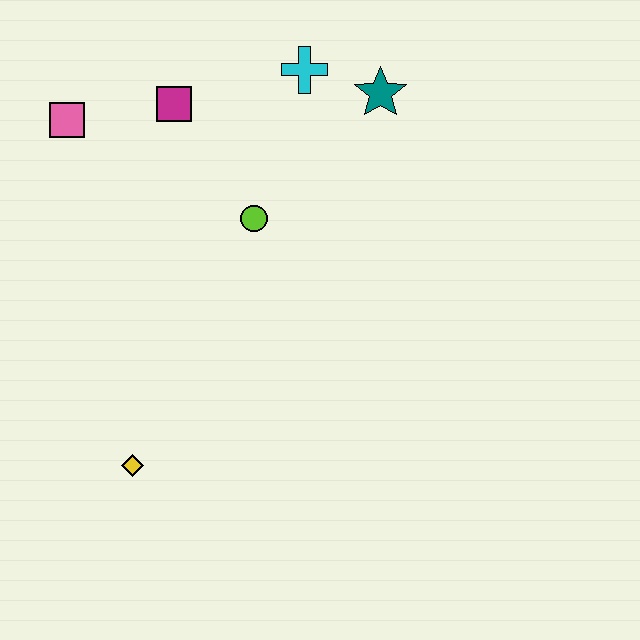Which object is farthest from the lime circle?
The yellow diamond is farthest from the lime circle.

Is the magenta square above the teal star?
No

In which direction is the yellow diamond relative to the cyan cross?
The yellow diamond is below the cyan cross.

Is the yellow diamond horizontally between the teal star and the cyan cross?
No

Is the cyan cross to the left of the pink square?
No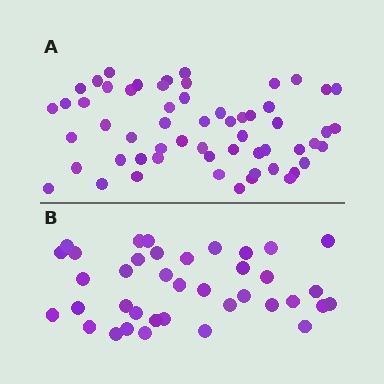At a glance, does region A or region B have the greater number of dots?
Region A (the top region) has more dots.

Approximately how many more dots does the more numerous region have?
Region A has approximately 20 more dots than region B.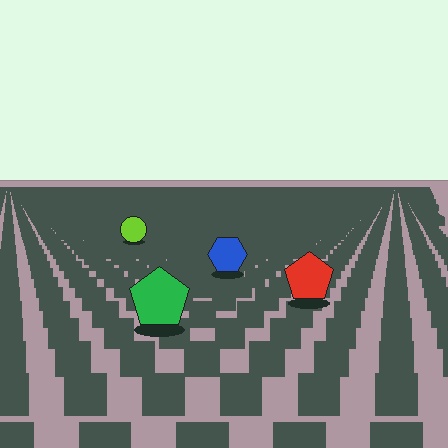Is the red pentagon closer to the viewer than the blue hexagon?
Yes. The red pentagon is closer — you can tell from the texture gradient: the ground texture is coarser near it.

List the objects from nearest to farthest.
From nearest to farthest: the green pentagon, the red pentagon, the blue hexagon, the lime circle.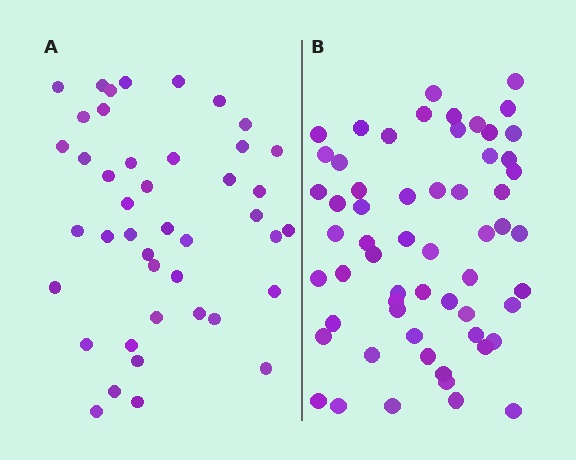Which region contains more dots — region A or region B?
Region B (the right region) has more dots.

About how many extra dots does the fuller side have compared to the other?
Region B has approximately 15 more dots than region A.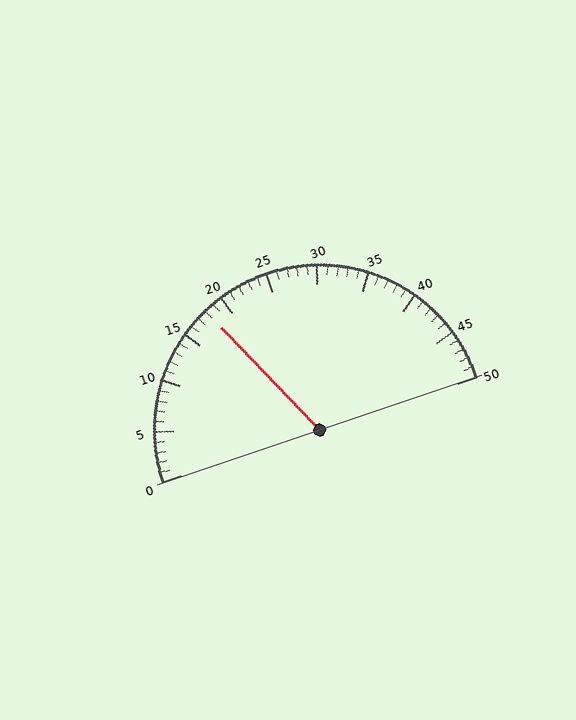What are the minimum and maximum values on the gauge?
The gauge ranges from 0 to 50.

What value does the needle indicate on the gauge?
The needle indicates approximately 18.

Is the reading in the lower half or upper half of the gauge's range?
The reading is in the lower half of the range (0 to 50).